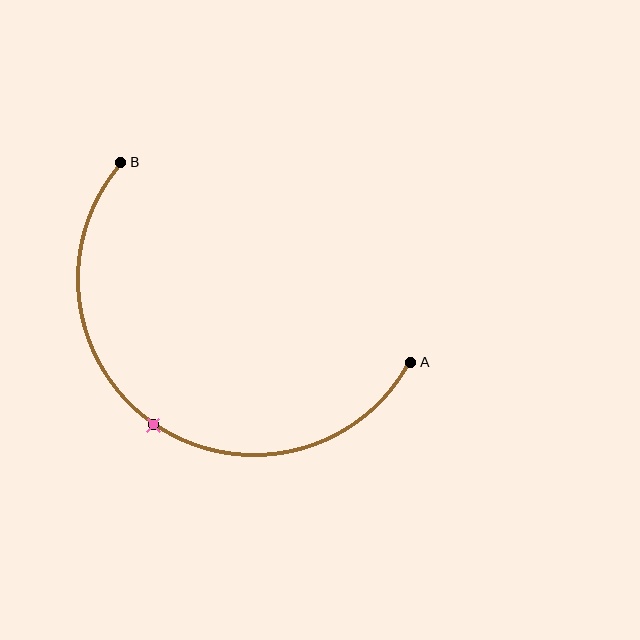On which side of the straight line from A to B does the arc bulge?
The arc bulges below and to the left of the straight line connecting A and B.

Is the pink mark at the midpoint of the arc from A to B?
Yes. The pink mark lies on the arc at equal arc-length from both A and B — it is the arc midpoint.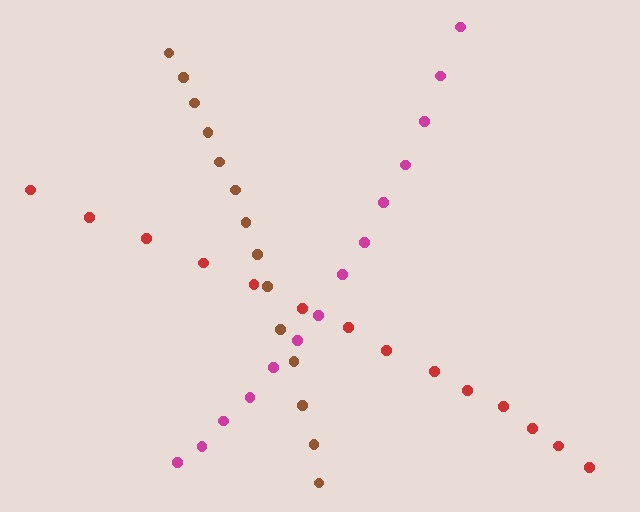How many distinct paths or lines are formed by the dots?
There are 3 distinct paths.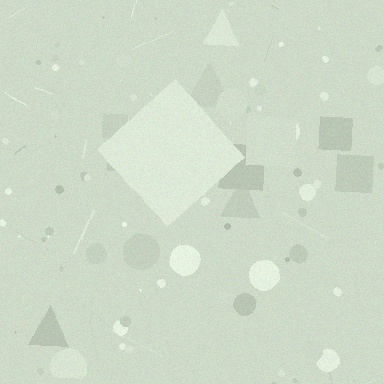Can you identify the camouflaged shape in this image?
The camouflaged shape is a diamond.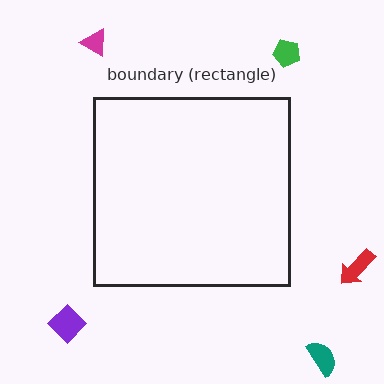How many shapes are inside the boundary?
0 inside, 5 outside.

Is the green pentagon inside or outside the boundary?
Outside.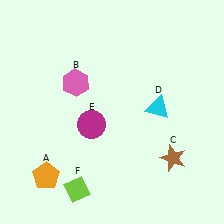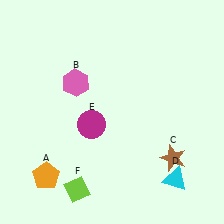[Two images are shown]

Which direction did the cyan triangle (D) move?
The cyan triangle (D) moved down.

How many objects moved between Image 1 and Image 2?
1 object moved between the two images.